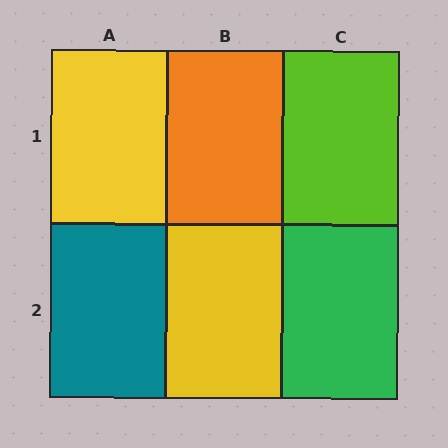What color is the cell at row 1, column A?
Yellow.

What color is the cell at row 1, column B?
Orange.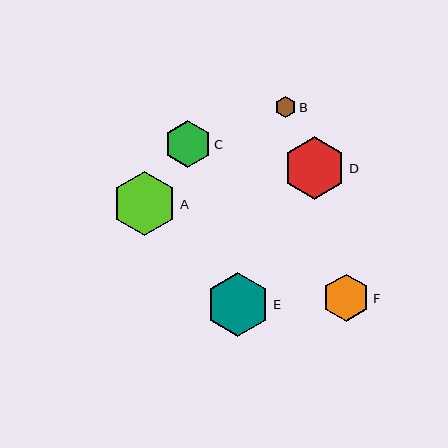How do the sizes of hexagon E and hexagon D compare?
Hexagon E and hexagon D are approximately the same size.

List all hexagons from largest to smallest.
From largest to smallest: A, E, D, F, C, B.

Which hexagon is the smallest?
Hexagon B is the smallest with a size of approximately 21 pixels.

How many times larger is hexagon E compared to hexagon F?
Hexagon E is approximately 1.4 times the size of hexagon F.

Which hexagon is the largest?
Hexagon A is the largest with a size of approximately 64 pixels.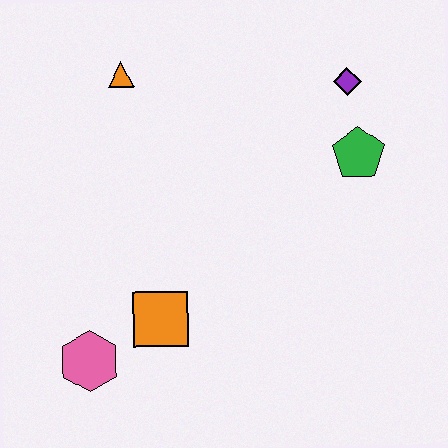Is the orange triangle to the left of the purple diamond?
Yes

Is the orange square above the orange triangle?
No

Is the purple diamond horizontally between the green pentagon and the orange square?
Yes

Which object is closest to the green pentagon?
The purple diamond is closest to the green pentagon.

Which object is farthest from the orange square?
The purple diamond is farthest from the orange square.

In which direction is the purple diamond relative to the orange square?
The purple diamond is above the orange square.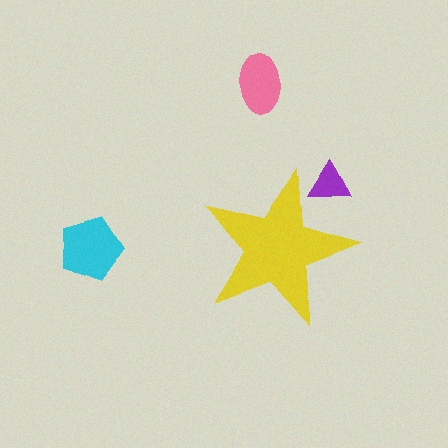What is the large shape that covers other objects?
A yellow star.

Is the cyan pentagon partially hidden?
No, the cyan pentagon is fully visible.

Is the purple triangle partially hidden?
Yes, the purple triangle is partially hidden behind the yellow star.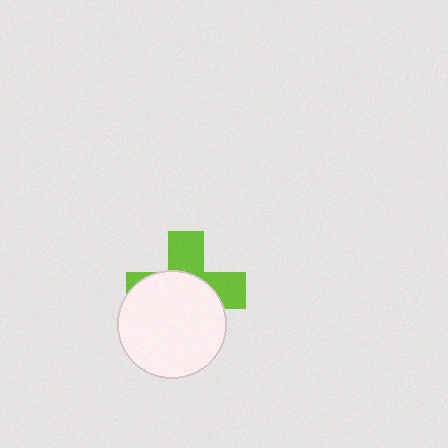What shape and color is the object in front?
The object in front is a white circle.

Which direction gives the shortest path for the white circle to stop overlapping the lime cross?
Moving down gives the shortest separation.